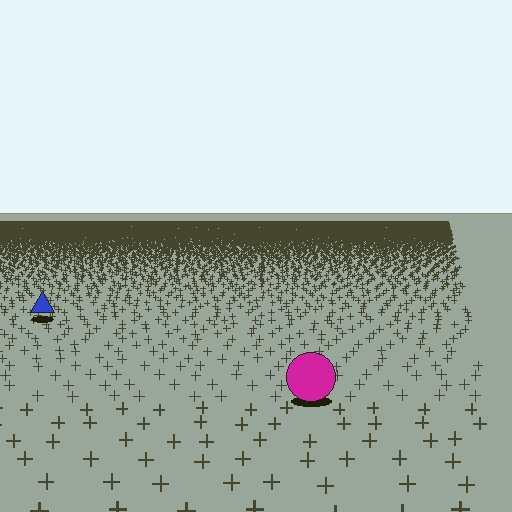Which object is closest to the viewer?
The magenta circle is closest. The texture marks near it are larger and more spread out.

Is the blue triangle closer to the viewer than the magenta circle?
No. The magenta circle is closer — you can tell from the texture gradient: the ground texture is coarser near it.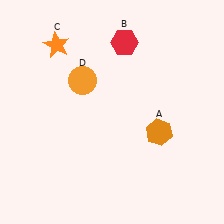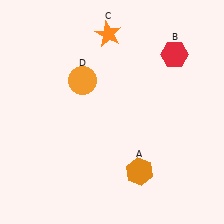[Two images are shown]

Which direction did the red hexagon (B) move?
The red hexagon (B) moved right.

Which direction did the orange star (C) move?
The orange star (C) moved right.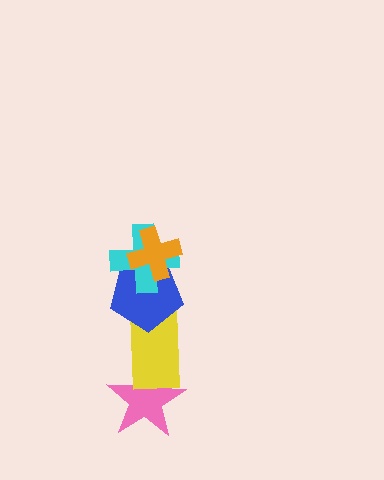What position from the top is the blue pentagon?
The blue pentagon is 3rd from the top.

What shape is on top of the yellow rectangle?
The blue pentagon is on top of the yellow rectangle.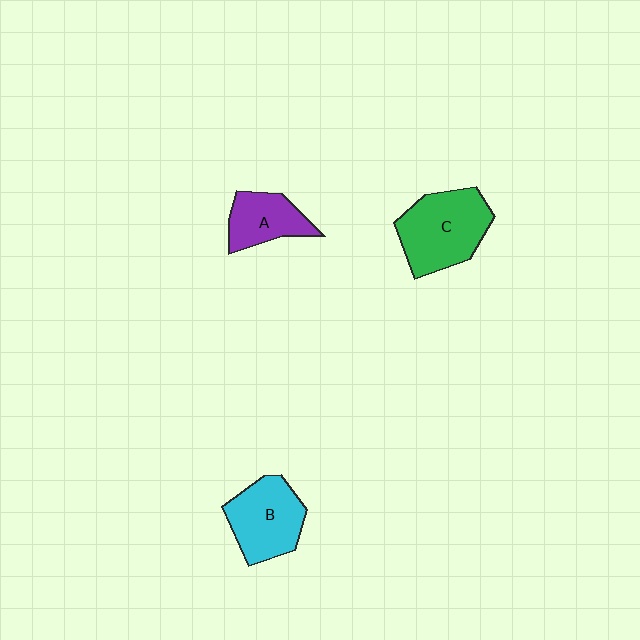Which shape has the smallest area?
Shape A (purple).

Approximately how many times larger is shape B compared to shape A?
Approximately 1.4 times.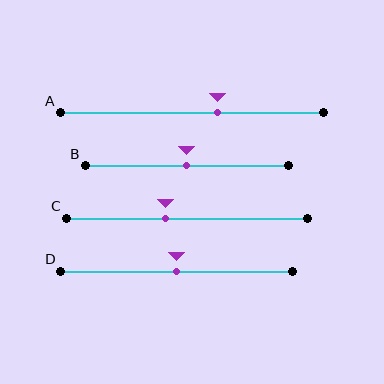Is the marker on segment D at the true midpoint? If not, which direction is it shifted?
Yes, the marker on segment D is at the true midpoint.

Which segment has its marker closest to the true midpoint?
Segment B has its marker closest to the true midpoint.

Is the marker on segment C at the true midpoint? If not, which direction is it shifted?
No, the marker on segment C is shifted to the left by about 9% of the segment length.